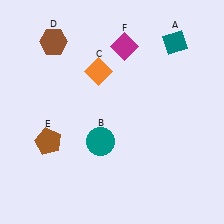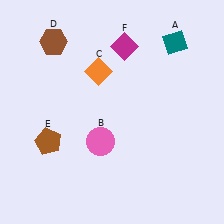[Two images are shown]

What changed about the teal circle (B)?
In Image 1, B is teal. In Image 2, it changed to pink.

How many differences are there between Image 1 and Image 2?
There is 1 difference between the two images.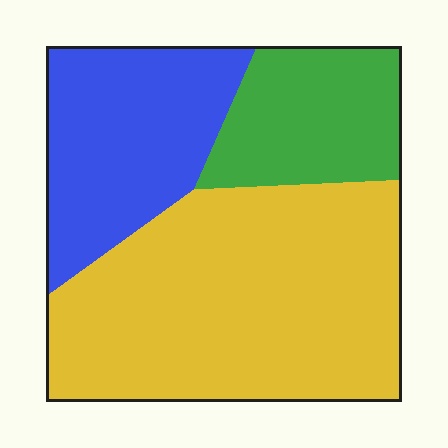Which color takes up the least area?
Green, at roughly 20%.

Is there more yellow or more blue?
Yellow.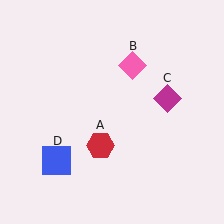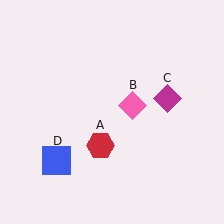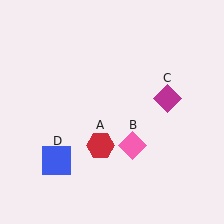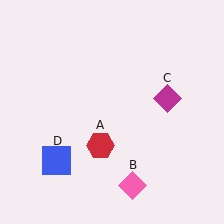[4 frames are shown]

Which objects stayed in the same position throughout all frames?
Red hexagon (object A) and magenta diamond (object C) and blue square (object D) remained stationary.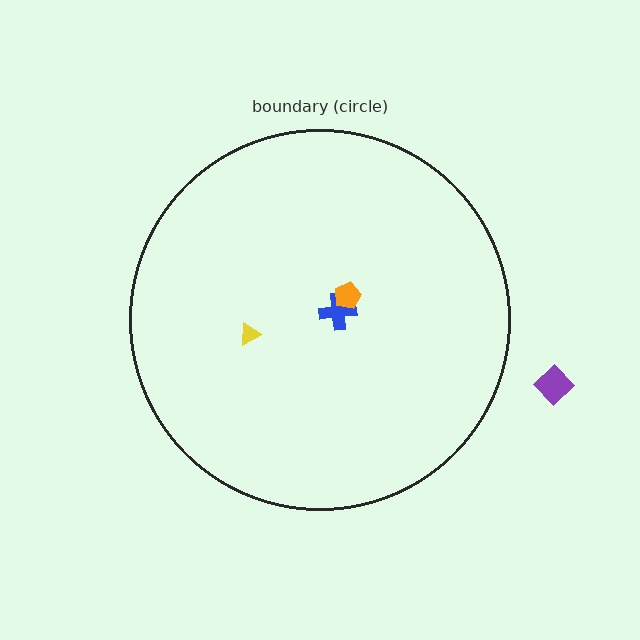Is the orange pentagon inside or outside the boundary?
Inside.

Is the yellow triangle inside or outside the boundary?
Inside.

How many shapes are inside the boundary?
3 inside, 1 outside.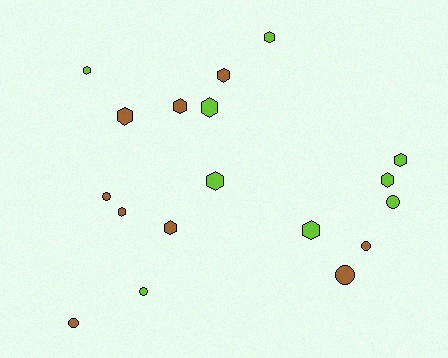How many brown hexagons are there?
There are 5 brown hexagons.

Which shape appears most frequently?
Hexagon, with 12 objects.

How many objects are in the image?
There are 18 objects.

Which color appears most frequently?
Brown, with 9 objects.